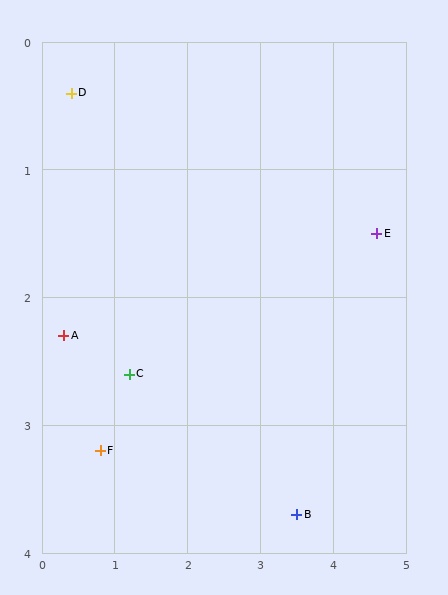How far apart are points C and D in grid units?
Points C and D are about 2.3 grid units apart.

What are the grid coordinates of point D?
Point D is at approximately (0.4, 0.4).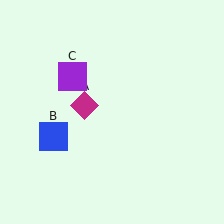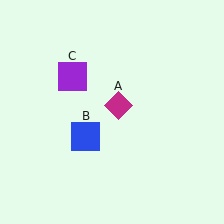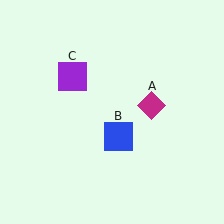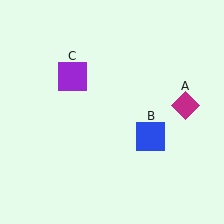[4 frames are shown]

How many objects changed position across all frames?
2 objects changed position: magenta diamond (object A), blue square (object B).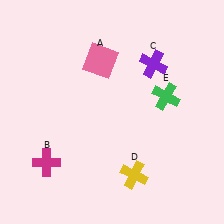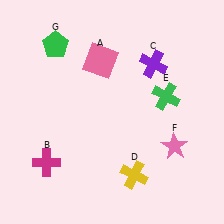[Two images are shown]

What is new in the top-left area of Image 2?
A green pentagon (G) was added in the top-left area of Image 2.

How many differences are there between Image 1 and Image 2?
There are 2 differences between the two images.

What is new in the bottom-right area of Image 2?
A pink star (F) was added in the bottom-right area of Image 2.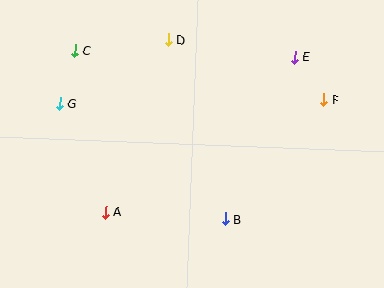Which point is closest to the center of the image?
Point B at (225, 219) is closest to the center.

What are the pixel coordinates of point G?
Point G is at (60, 104).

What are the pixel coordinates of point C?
Point C is at (75, 51).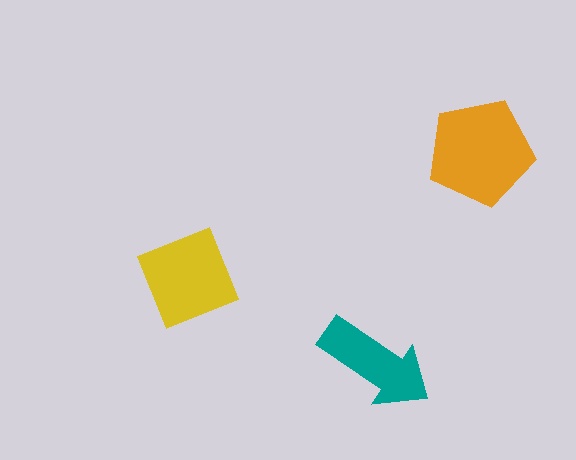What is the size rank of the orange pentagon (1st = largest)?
1st.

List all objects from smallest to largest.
The teal arrow, the yellow diamond, the orange pentagon.